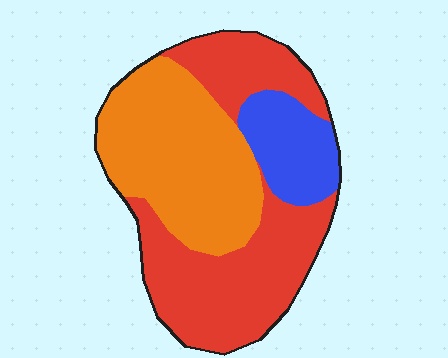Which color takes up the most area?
Red, at roughly 45%.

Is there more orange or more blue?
Orange.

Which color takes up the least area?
Blue, at roughly 15%.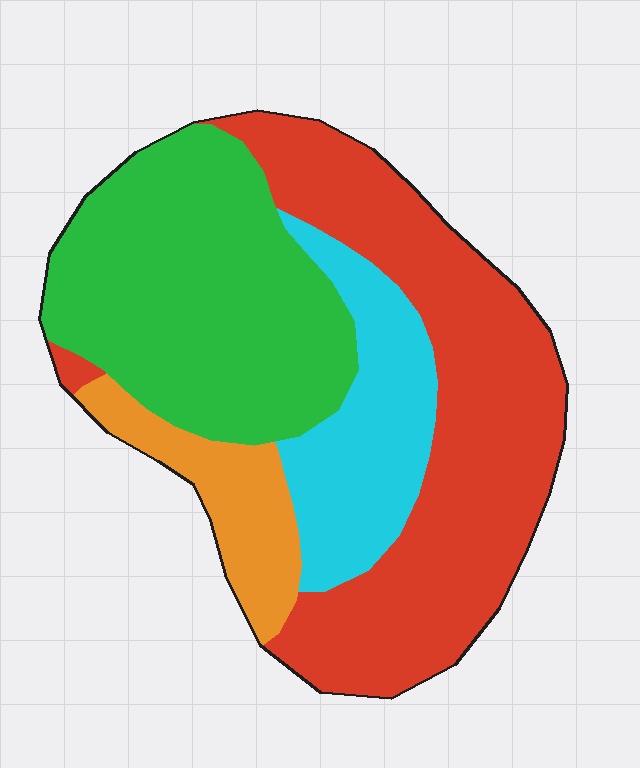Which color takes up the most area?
Red, at roughly 40%.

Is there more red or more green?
Red.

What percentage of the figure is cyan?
Cyan covers 16% of the figure.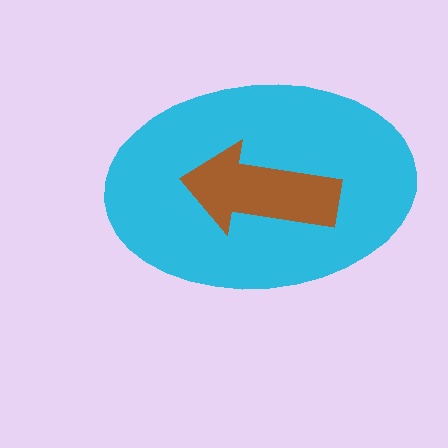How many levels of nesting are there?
2.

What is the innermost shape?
The brown arrow.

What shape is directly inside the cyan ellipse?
The brown arrow.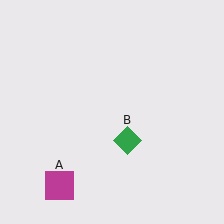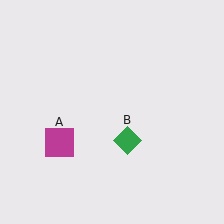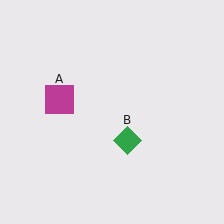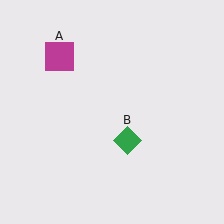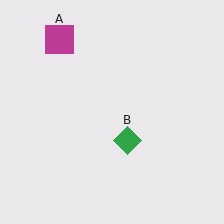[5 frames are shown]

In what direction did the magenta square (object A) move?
The magenta square (object A) moved up.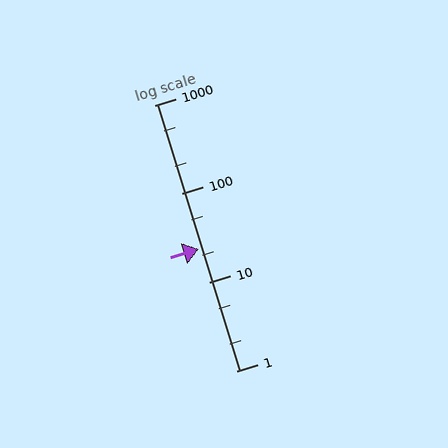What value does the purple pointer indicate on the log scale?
The pointer indicates approximately 24.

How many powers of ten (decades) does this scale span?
The scale spans 3 decades, from 1 to 1000.